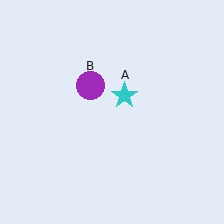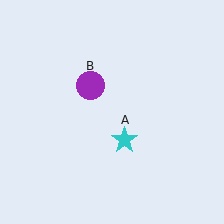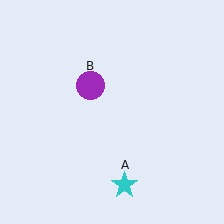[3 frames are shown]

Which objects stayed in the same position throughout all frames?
Purple circle (object B) remained stationary.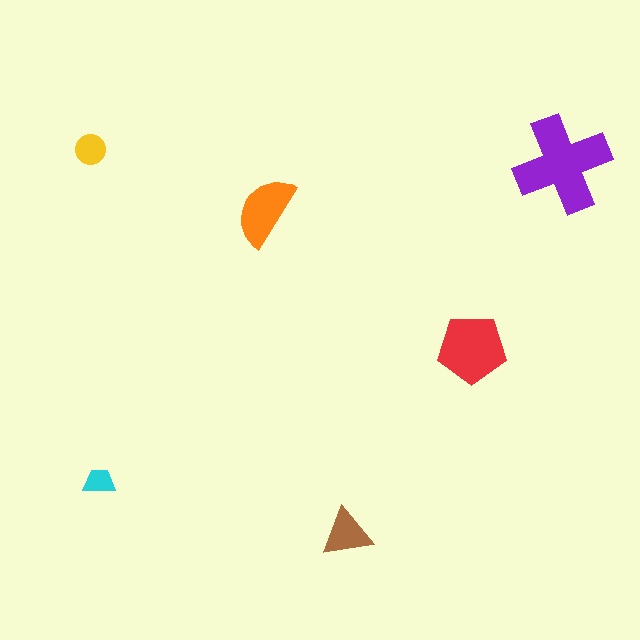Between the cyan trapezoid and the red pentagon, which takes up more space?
The red pentagon.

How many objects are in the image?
There are 6 objects in the image.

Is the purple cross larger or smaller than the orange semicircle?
Larger.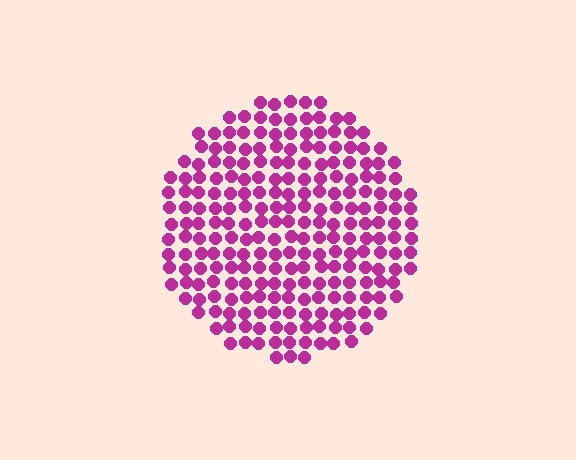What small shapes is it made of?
It is made of small circles.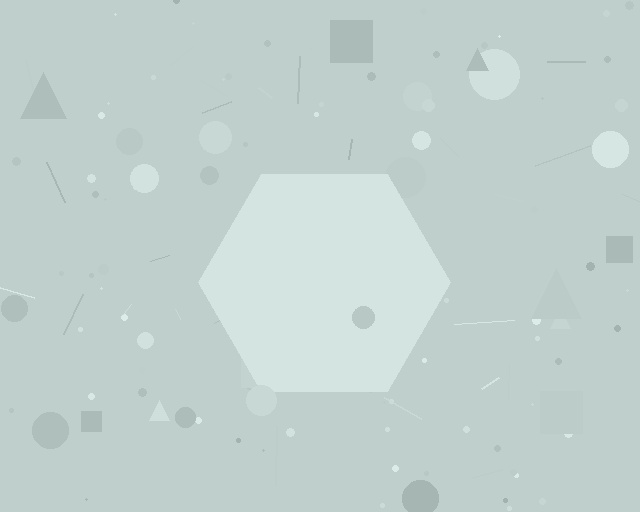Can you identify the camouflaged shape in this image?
The camouflaged shape is a hexagon.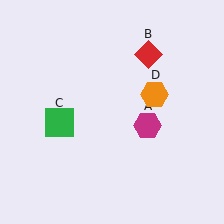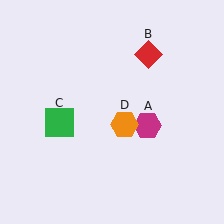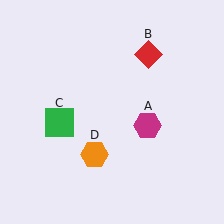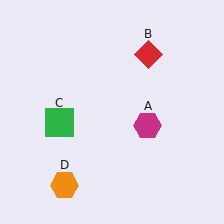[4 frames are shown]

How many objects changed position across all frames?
1 object changed position: orange hexagon (object D).